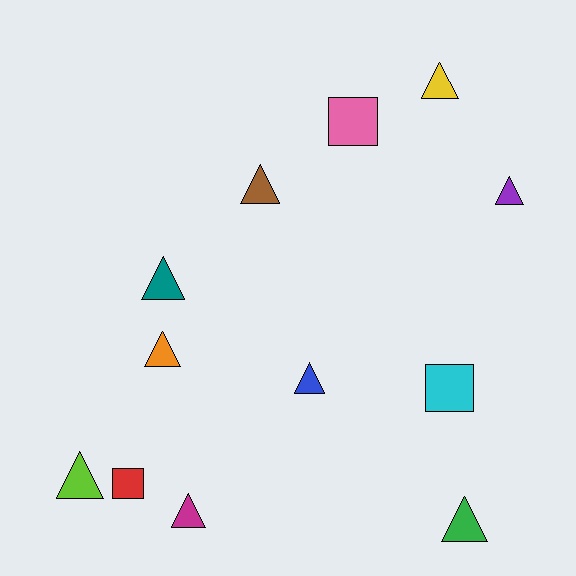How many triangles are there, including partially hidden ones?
There are 9 triangles.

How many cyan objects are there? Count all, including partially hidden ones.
There is 1 cyan object.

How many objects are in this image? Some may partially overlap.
There are 12 objects.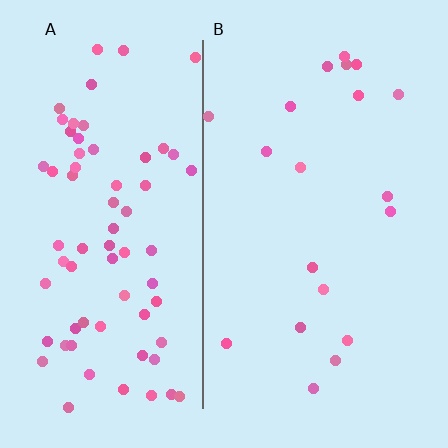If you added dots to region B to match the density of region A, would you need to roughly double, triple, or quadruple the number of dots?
Approximately quadruple.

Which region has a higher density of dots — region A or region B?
A (the left).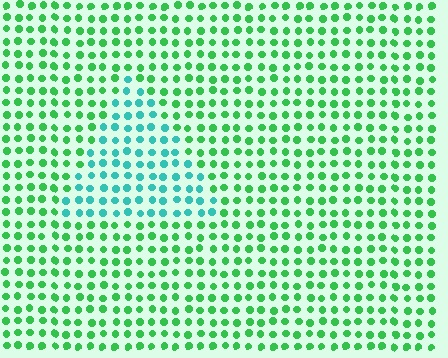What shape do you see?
I see a triangle.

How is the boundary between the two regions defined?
The boundary is defined purely by a slight shift in hue (about 44 degrees). Spacing, size, and orientation are identical on both sides.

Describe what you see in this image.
The image is filled with small green elements in a uniform arrangement. A triangle-shaped region is visible where the elements are tinted to a slightly different hue, forming a subtle color boundary.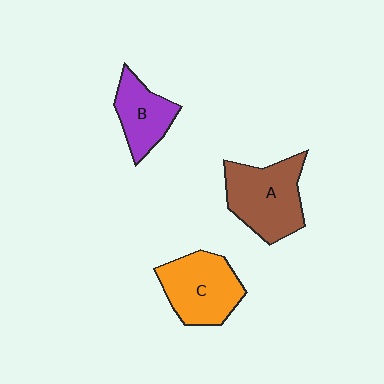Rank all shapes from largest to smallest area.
From largest to smallest: A (brown), C (orange), B (purple).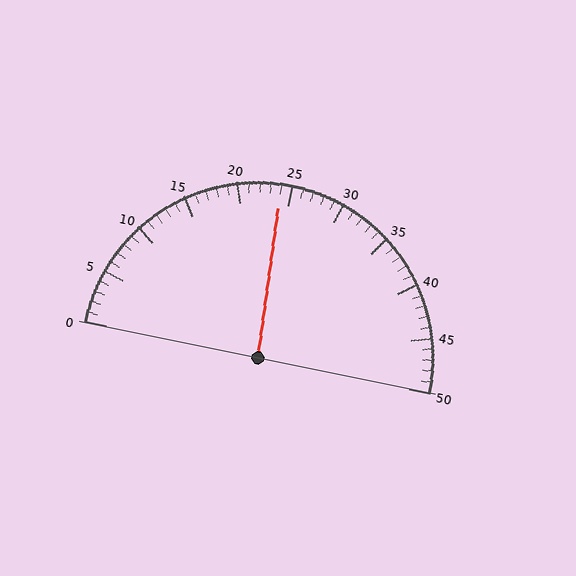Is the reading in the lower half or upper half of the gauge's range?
The reading is in the lower half of the range (0 to 50).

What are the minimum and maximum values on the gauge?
The gauge ranges from 0 to 50.